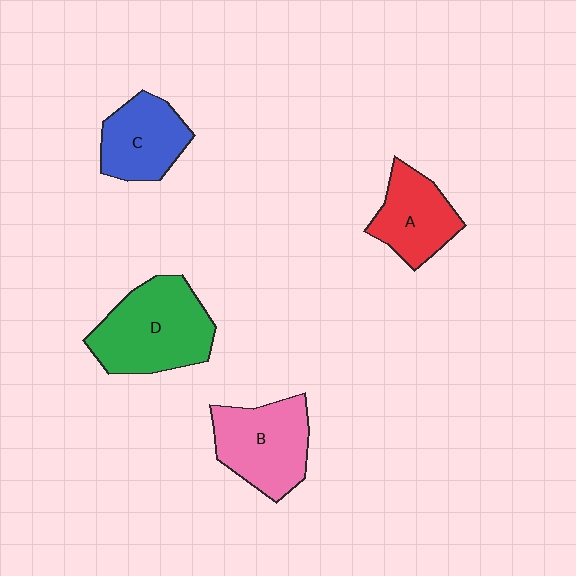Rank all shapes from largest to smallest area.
From largest to smallest: D (green), B (pink), C (blue), A (red).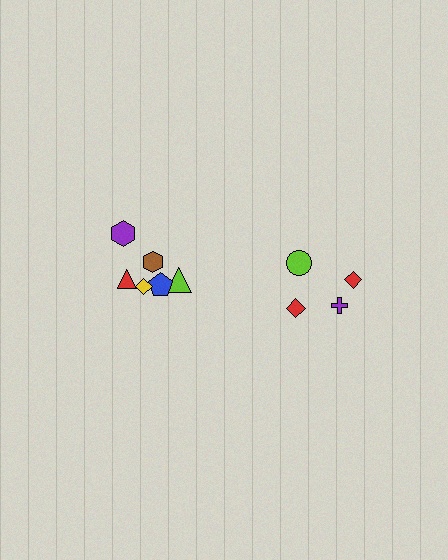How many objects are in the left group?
There are 6 objects.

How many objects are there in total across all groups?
There are 10 objects.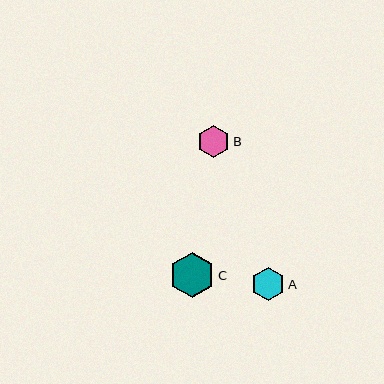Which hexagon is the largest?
Hexagon C is the largest with a size of approximately 45 pixels.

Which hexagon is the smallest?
Hexagon B is the smallest with a size of approximately 32 pixels.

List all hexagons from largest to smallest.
From largest to smallest: C, A, B.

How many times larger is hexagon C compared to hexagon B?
Hexagon C is approximately 1.4 times the size of hexagon B.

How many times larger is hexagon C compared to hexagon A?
Hexagon C is approximately 1.4 times the size of hexagon A.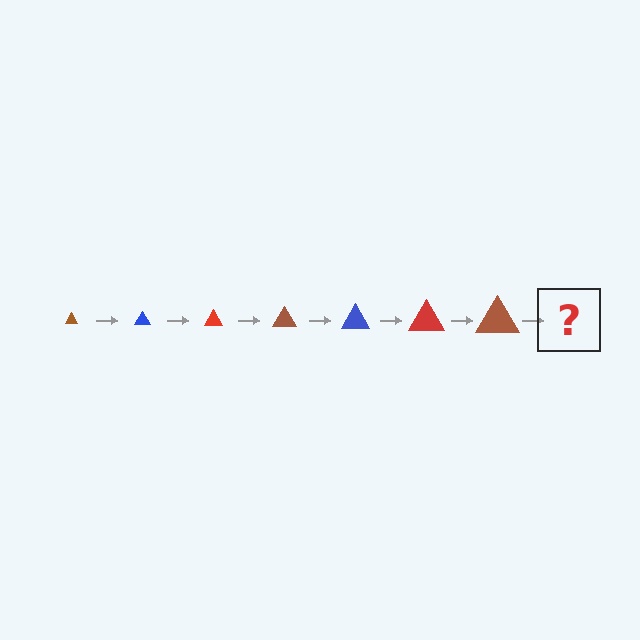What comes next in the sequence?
The next element should be a blue triangle, larger than the previous one.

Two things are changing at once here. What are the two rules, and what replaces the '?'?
The two rules are that the triangle grows larger each step and the color cycles through brown, blue, and red. The '?' should be a blue triangle, larger than the previous one.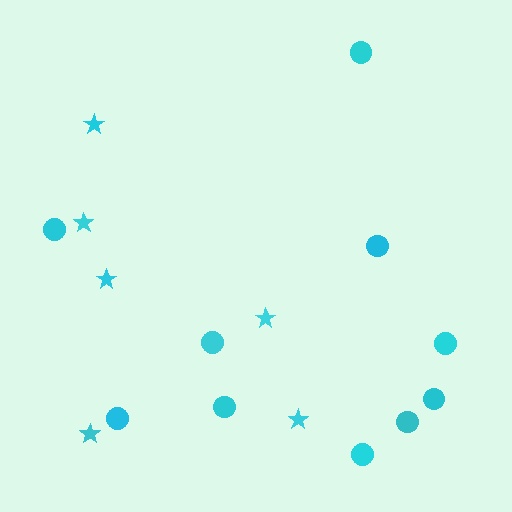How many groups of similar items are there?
There are 2 groups: one group of circles (10) and one group of stars (6).